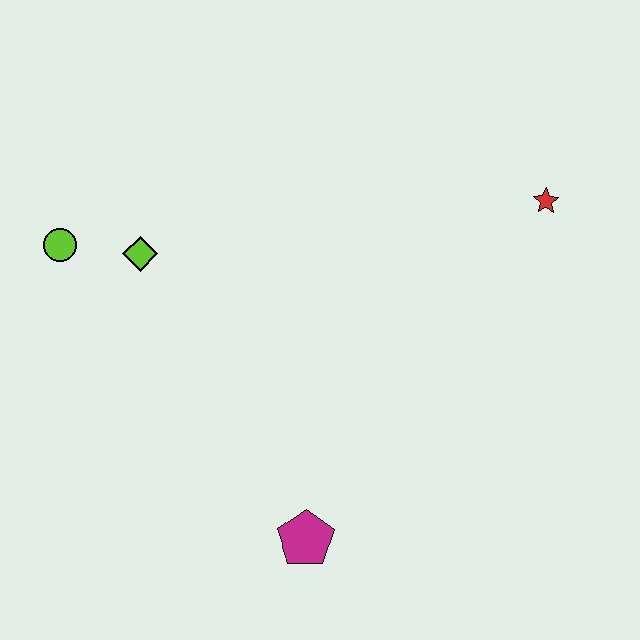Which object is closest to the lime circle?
The lime diamond is closest to the lime circle.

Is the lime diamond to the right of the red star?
No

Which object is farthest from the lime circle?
The red star is farthest from the lime circle.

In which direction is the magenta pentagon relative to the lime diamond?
The magenta pentagon is below the lime diamond.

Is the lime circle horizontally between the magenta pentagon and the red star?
No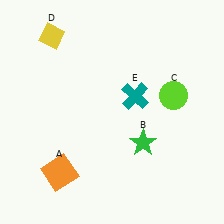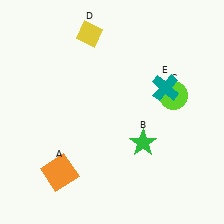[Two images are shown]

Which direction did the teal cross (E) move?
The teal cross (E) moved right.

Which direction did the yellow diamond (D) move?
The yellow diamond (D) moved right.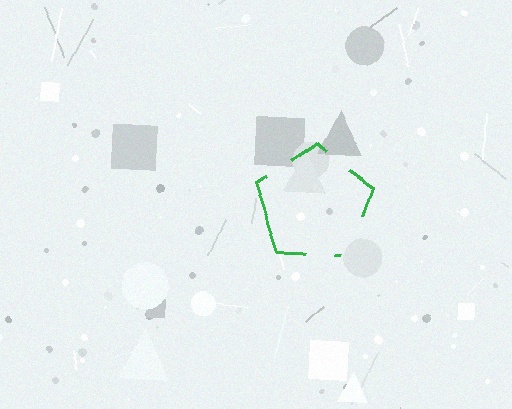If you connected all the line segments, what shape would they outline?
They would outline a pentagon.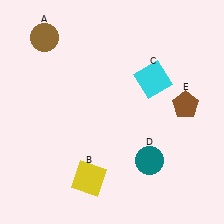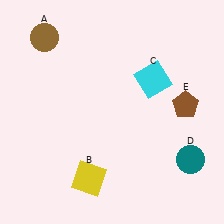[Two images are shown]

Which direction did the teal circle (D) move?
The teal circle (D) moved right.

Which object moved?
The teal circle (D) moved right.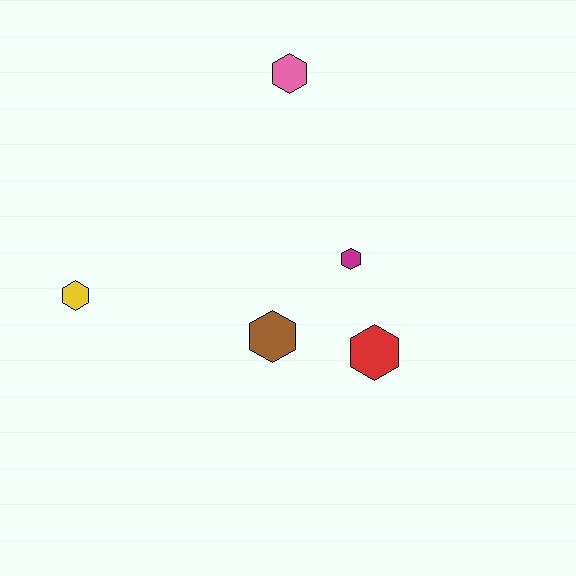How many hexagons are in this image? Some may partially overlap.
There are 5 hexagons.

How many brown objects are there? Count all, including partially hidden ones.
There is 1 brown object.